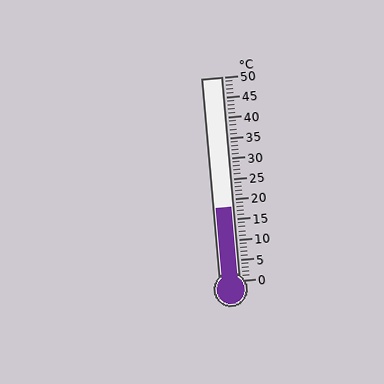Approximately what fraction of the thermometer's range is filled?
The thermometer is filled to approximately 35% of its range.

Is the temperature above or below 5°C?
The temperature is above 5°C.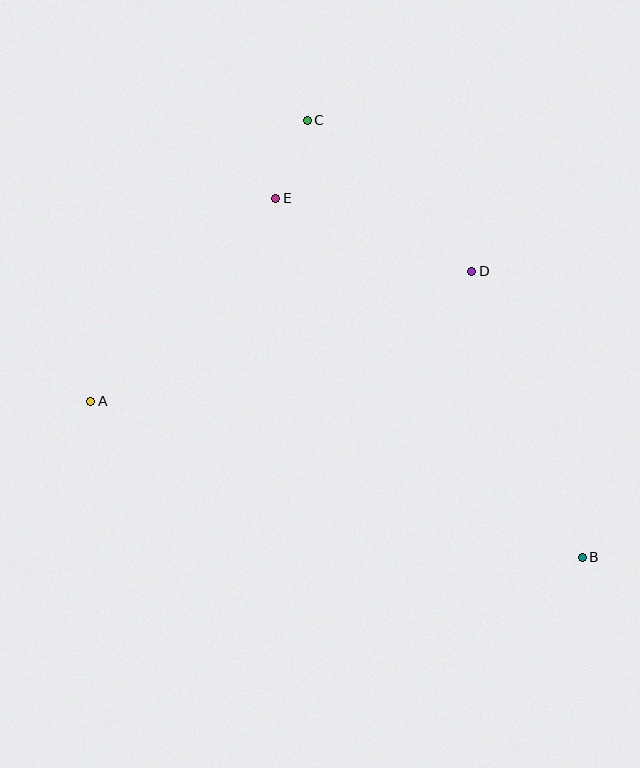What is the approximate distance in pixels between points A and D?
The distance between A and D is approximately 403 pixels.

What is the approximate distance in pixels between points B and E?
The distance between B and E is approximately 472 pixels.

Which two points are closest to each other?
Points C and E are closest to each other.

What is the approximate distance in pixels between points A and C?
The distance between A and C is approximately 355 pixels.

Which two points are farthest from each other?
Points B and C are farthest from each other.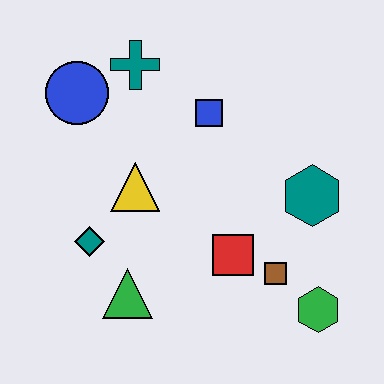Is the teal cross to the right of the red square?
No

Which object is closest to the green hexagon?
The brown square is closest to the green hexagon.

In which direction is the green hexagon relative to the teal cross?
The green hexagon is below the teal cross.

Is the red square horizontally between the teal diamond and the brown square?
Yes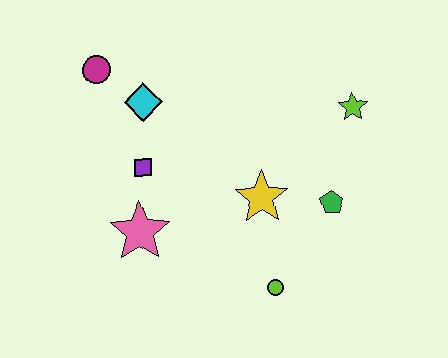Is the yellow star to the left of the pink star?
No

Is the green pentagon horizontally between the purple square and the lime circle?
No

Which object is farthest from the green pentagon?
The magenta circle is farthest from the green pentagon.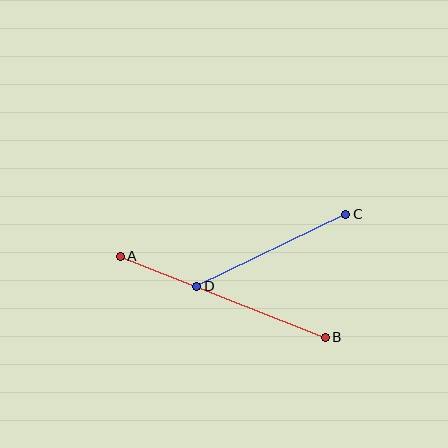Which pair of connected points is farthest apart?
Points A and B are farthest apart.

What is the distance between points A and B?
The distance is approximately 221 pixels.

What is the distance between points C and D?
The distance is approximately 165 pixels.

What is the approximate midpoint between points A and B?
The midpoint is at approximately (223, 297) pixels.